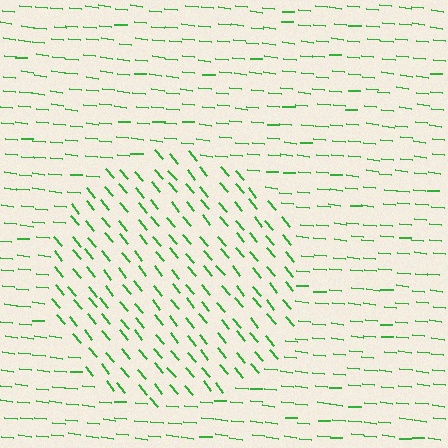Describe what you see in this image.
The image is filled with small green line segments. A circle region in the image has lines oriented differently from the surrounding lines, creating a visible texture boundary.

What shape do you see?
I see a circle.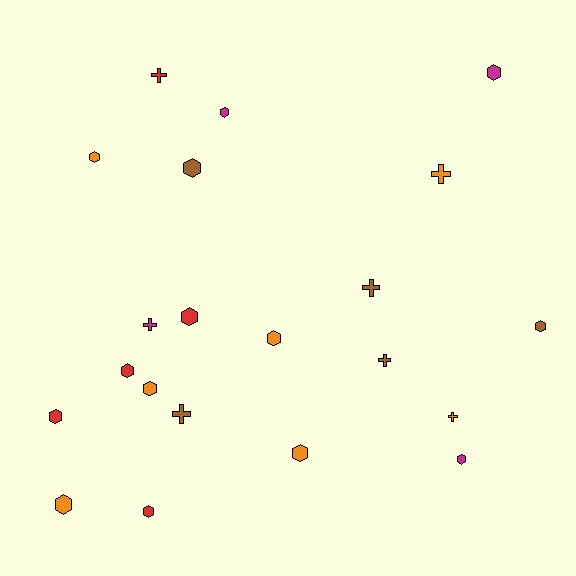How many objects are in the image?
There are 21 objects.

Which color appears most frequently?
Orange, with 7 objects.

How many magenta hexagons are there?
There are 3 magenta hexagons.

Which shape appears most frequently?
Hexagon, with 14 objects.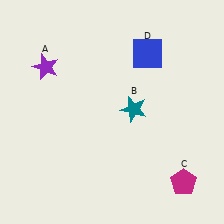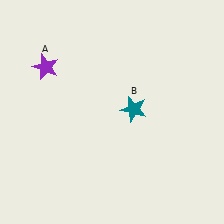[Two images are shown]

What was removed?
The blue square (D), the magenta pentagon (C) were removed in Image 2.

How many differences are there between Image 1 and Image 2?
There are 2 differences between the two images.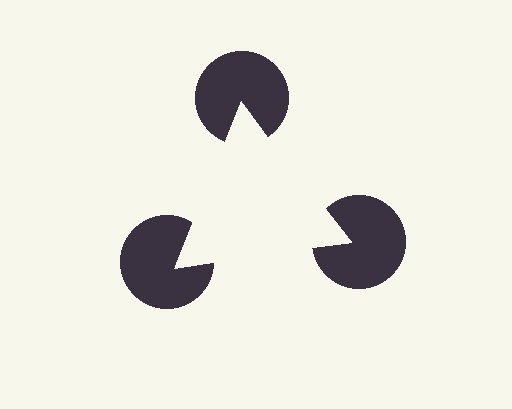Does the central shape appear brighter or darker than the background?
It typically appears slightly brighter than the background, even though no actual brightness change is drawn.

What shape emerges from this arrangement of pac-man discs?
An illusory triangle — its edges are inferred from the aligned wedge cuts in the pac-man discs, not physically drawn.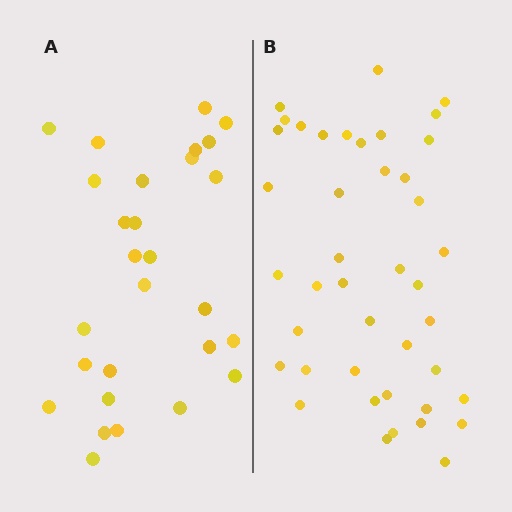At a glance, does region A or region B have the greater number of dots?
Region B (the right region) has more dots.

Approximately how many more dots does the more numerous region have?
Region B has approximately 15 more dots than region A.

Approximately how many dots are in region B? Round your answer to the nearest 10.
About 40 dots. (The exact count is 42, which rounds to 40.)